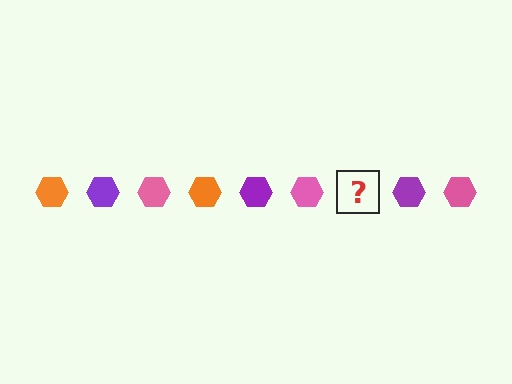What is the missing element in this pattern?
The missing element is an orange hexagon.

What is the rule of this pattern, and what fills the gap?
The rule is that the pattern cycles through orange, purple, pink hexagons. The gap should be filled with an orange hexagon.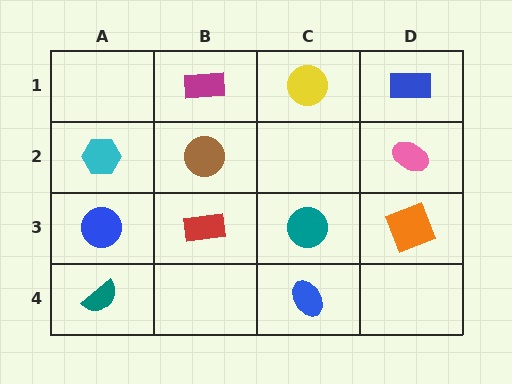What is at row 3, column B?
A red rectangle.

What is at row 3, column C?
A teal circle.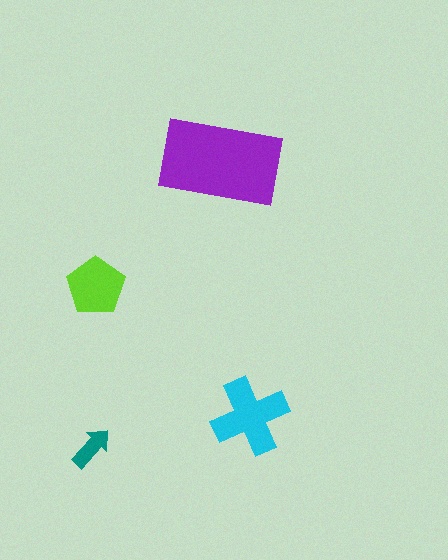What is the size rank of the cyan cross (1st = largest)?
2nd.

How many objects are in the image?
There are 4 objects in the image.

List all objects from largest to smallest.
The purple rectangle, the cyan cross, the lime pentagon, the teal arrow.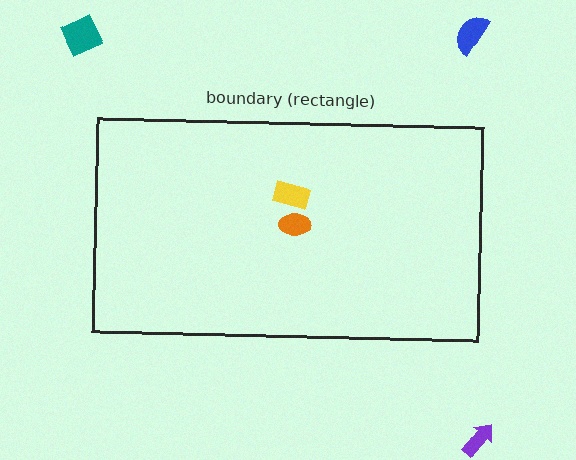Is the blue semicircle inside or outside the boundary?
Outside.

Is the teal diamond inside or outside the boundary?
Outside.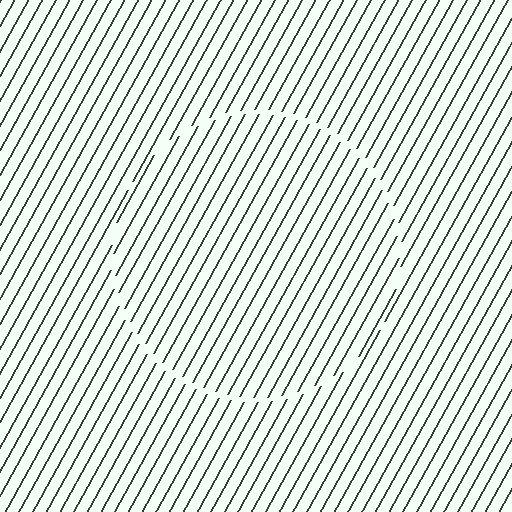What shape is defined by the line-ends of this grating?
An illusory circle. The interior of the shape contains the same grating, shifted by half a period — the contour is defined by the phase discontinuity where line-ends from the inner and outer gratings abut.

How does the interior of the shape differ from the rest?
The interior of the shape contains the same grating, shifted by half a period — the contour is defined by the phase discontinuity where line-ends from the inner and outer gratings abut.